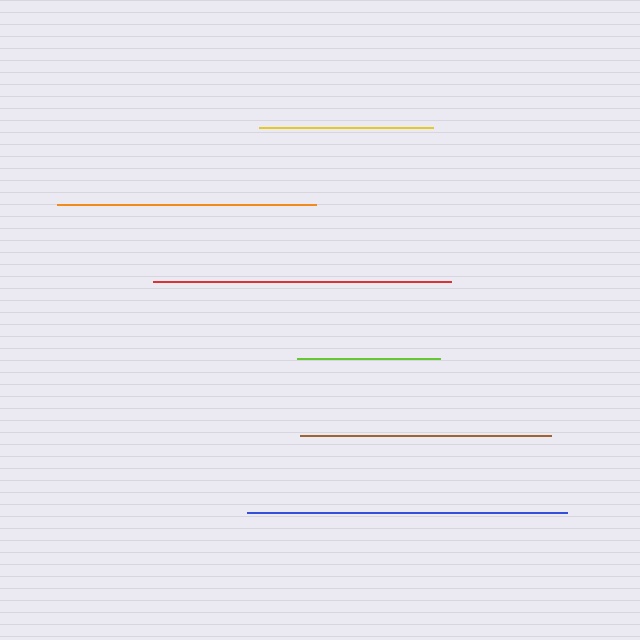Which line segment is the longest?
The blue line is the longest at approximately 319 pixels.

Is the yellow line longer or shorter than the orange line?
The orange line is longer than the yellow line.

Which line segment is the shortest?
The lime line is the shortest at approximately 144 pixels.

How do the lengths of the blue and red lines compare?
The blue and red lines are approximately the same length.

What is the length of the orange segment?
The orange segment is approximately 259 pixels long.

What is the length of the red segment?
The red segment is approximately 298 pixels long.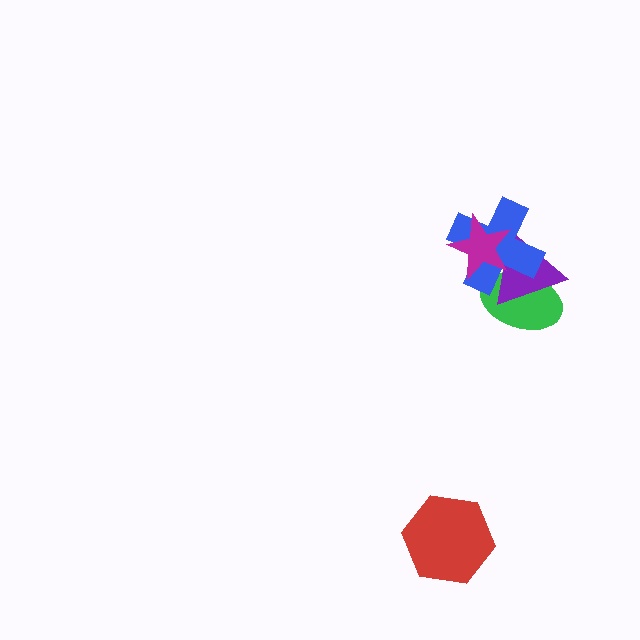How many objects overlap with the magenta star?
3 objects overlap with the magenta star.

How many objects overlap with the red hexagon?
0 objects overlap with the red hexagon.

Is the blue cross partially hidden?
Yes, it is partially covered by another shape.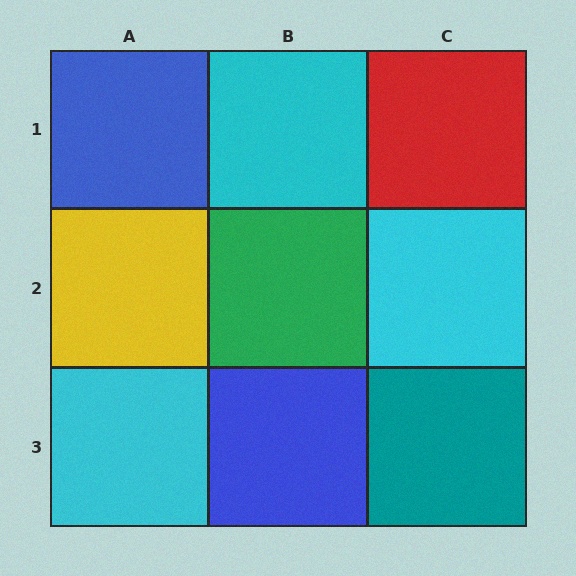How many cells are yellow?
1 cell is yellow.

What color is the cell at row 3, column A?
Cyan.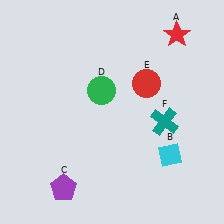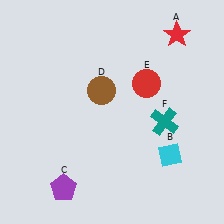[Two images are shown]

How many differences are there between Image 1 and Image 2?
There is 1 difference between the two images.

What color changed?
The circle (D) changed from green in Image 1 to brown in Image 2.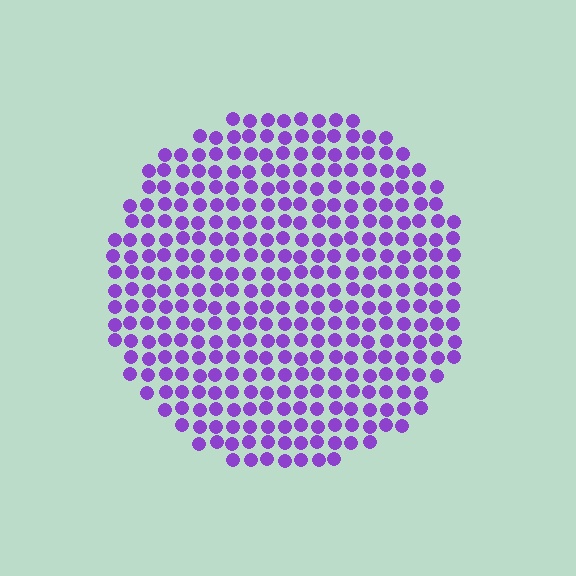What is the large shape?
The large shape is a circle.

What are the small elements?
The small elements are circles.